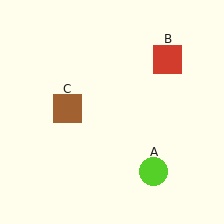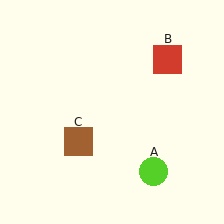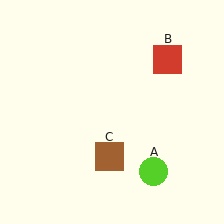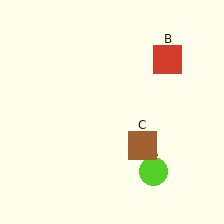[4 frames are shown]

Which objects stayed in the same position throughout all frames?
Lime circle (object A) and red square (object B) remained stationary.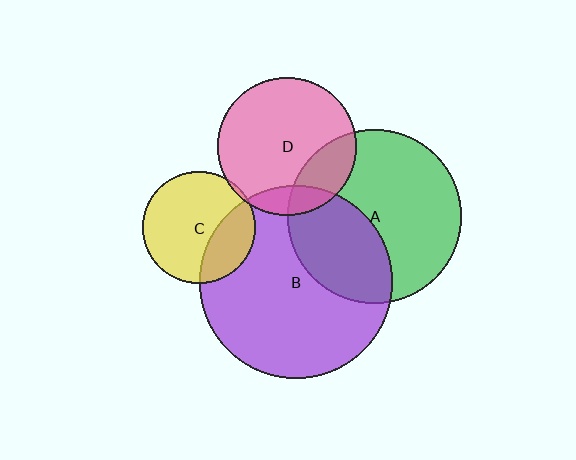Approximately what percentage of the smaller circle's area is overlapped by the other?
Approximately 20%.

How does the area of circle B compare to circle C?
Approximately 3.0 times.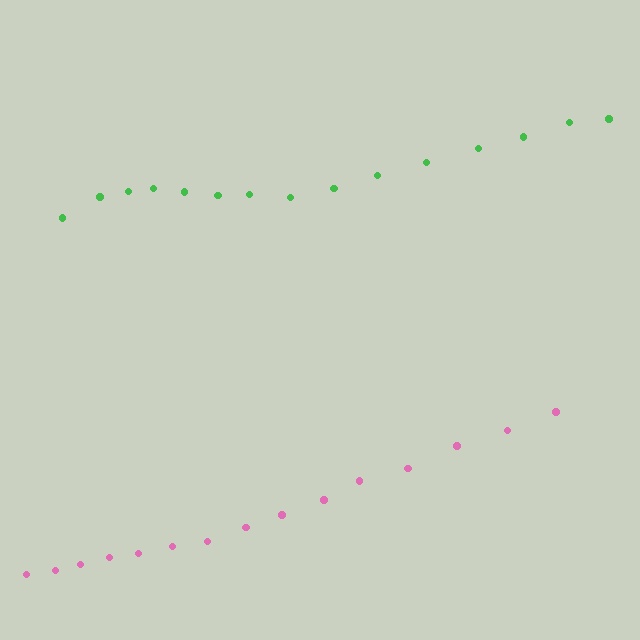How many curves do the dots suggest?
There are 2 distinct paths.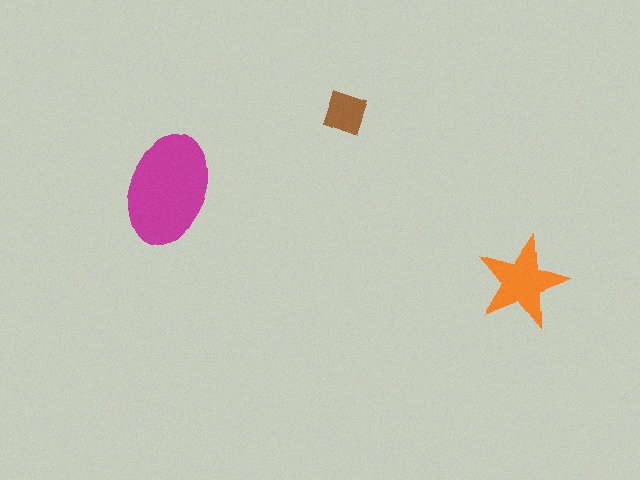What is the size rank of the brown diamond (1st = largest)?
3rd.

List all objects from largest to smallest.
The magenta ellipse, the orange star, the brown diamond.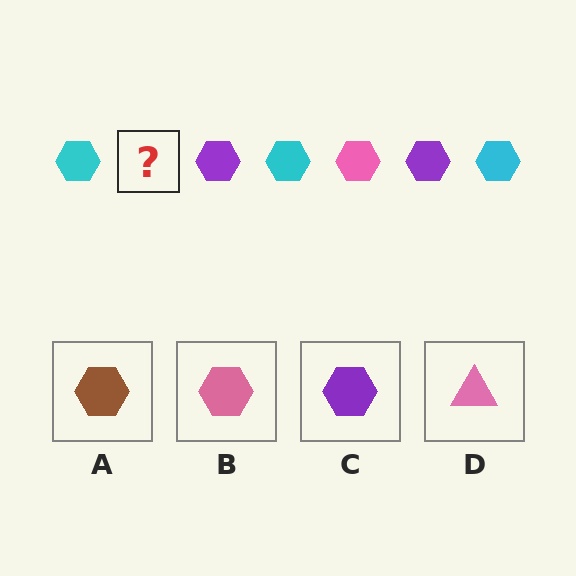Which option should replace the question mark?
Option B.